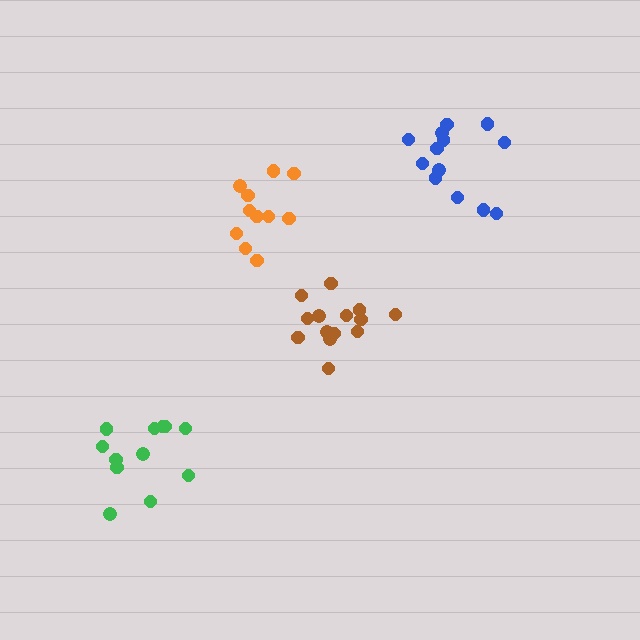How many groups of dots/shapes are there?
There are 4 groups.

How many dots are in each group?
Group 1: 12 dots, Group 2: 13 dots, Group 3: 14 dots, Group 4: 11 dots (50 total).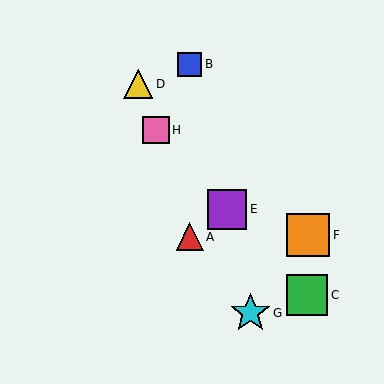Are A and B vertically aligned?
Yes, both are at x≈190.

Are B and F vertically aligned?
No, B is at x≈190 and F is at x≈308.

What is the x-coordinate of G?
Object G is at x≈250.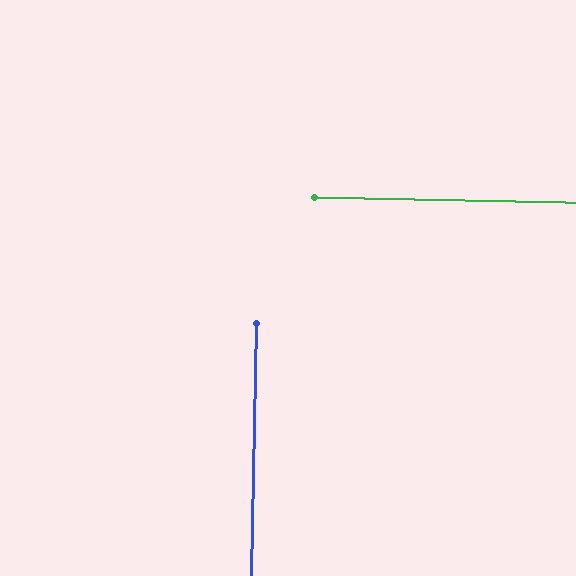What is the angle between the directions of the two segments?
Approximately 90 degrees.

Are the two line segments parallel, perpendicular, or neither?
Perpendicular — they meet at approximately 90°.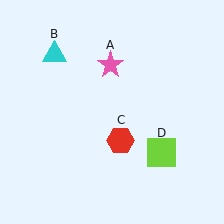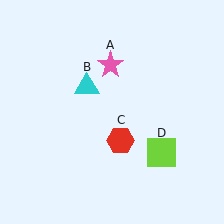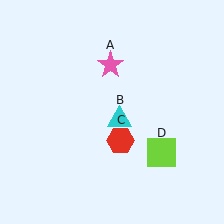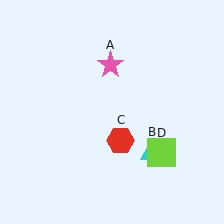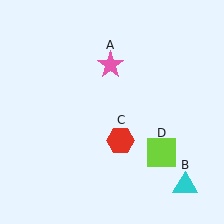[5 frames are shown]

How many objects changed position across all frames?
1 object changed position: cyan triangle (object B).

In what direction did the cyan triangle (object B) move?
The cyan triangle (object B) moved down and to the right.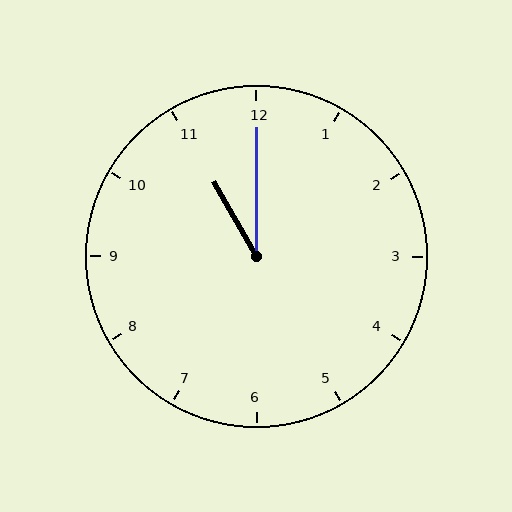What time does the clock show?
11:00.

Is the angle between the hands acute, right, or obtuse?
It is acute.